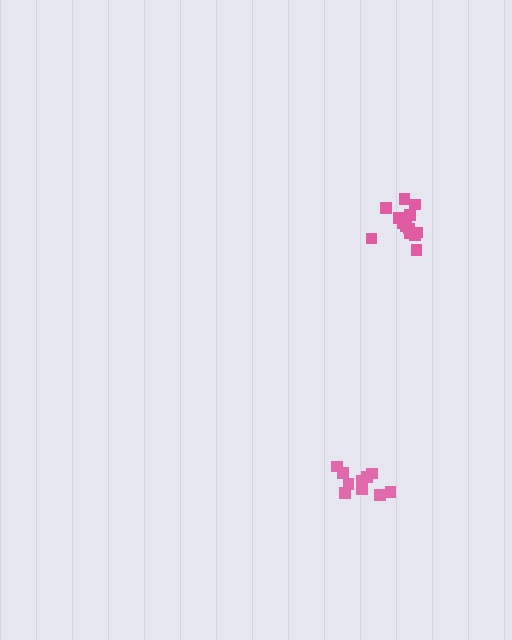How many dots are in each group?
Group 1: 10 dots, Group 2: 13 dots (23 total).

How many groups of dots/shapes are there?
There are 2 groups.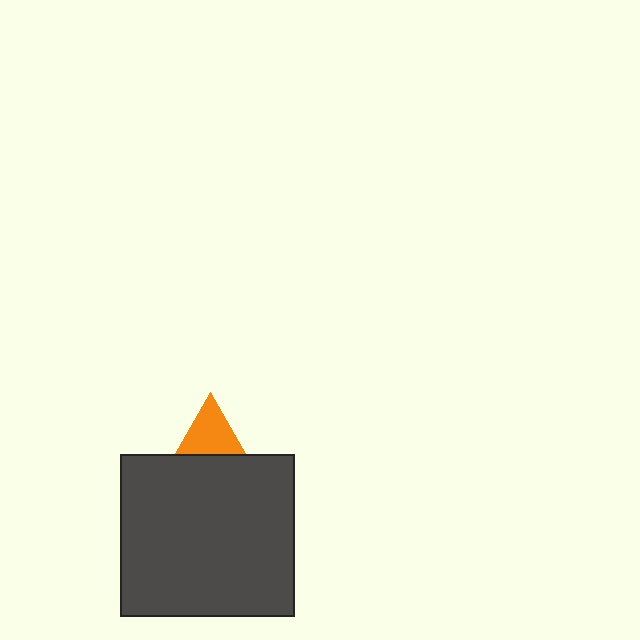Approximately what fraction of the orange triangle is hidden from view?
Roughly 66% of the orange triangle is hidden behind the dark gray rectangle.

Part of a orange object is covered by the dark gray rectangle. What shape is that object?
It is a triangle.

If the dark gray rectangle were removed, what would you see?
You would see the complete orange triangle.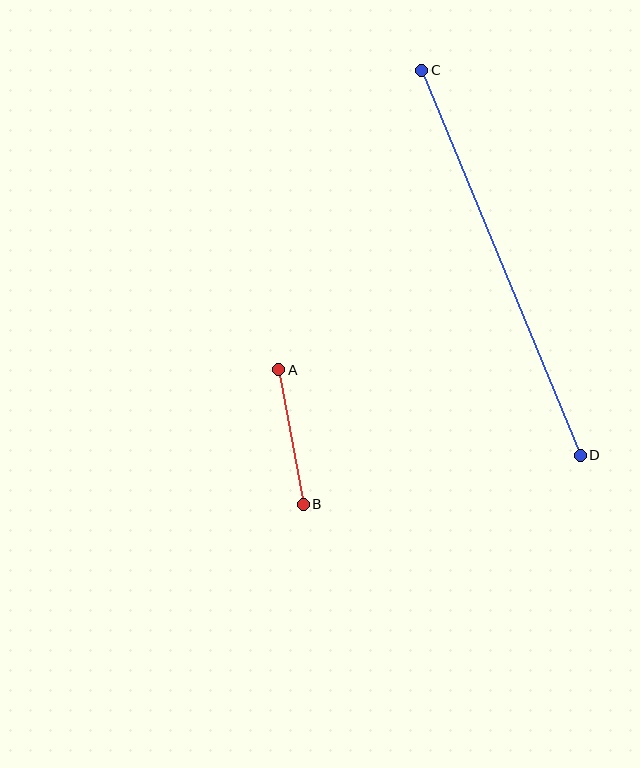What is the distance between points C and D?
The distance is approximately 416 pixels.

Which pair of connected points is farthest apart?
Points C and D are farthest apart.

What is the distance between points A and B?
The distance is approximately 136 pixels.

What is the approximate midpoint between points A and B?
The midpoint is at approximately (291, 437) pixels.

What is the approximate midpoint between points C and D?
The midpoint is at approximately (501, 263) pixels.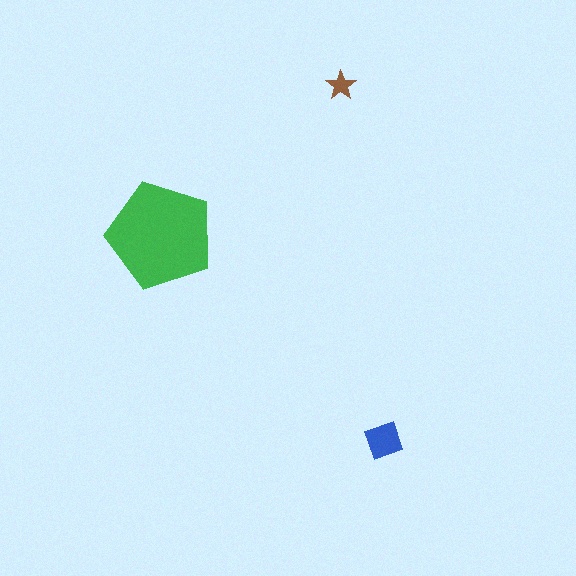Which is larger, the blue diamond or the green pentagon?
The green pentagon.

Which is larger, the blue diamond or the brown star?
The blue diamond.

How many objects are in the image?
There are 3 objects in the image.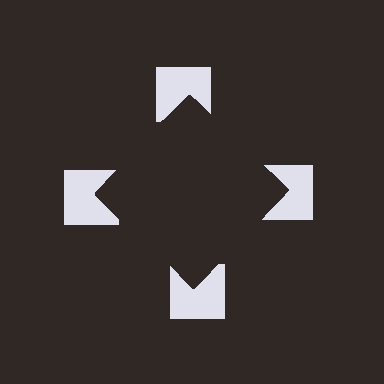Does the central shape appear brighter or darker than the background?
It typically appears slightly darker than the background, even though no actual brightness change is drawn.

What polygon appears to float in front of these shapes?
An illusory square — its edges are inferred from the aligned wedge cuts in the notched squares, not physically drawn.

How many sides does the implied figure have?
4 sides.